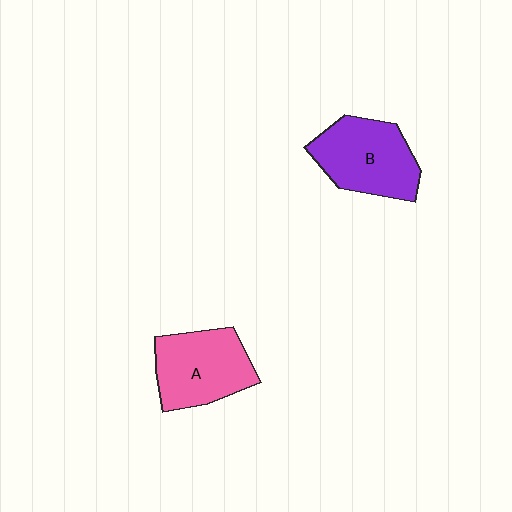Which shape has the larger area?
Shape B (purple).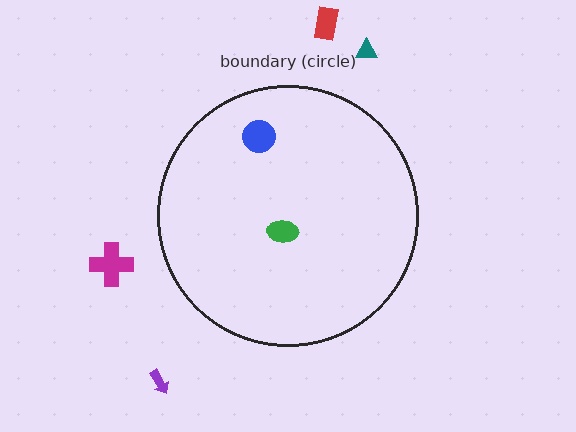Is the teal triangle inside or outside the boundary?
Outside.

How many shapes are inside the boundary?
2 inside, 4 outside.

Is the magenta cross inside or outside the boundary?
Outside.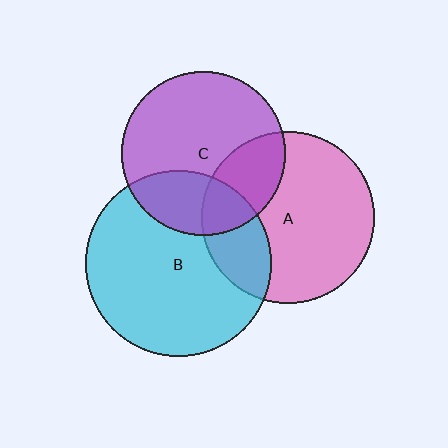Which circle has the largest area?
Circle B (cyan).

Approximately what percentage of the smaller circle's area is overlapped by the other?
Approximately 25%.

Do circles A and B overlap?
Yes.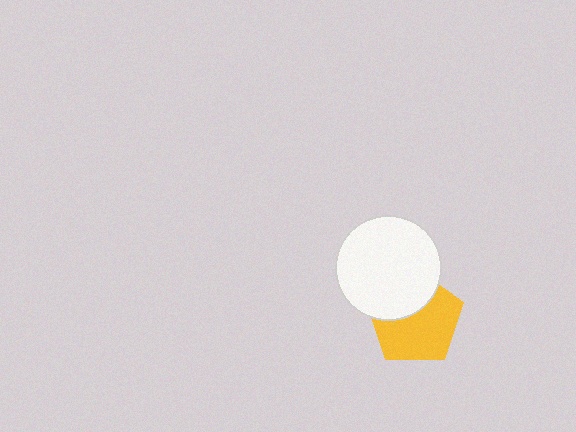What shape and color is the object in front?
The object in front is a white circle.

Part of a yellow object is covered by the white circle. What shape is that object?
It is a pentagon.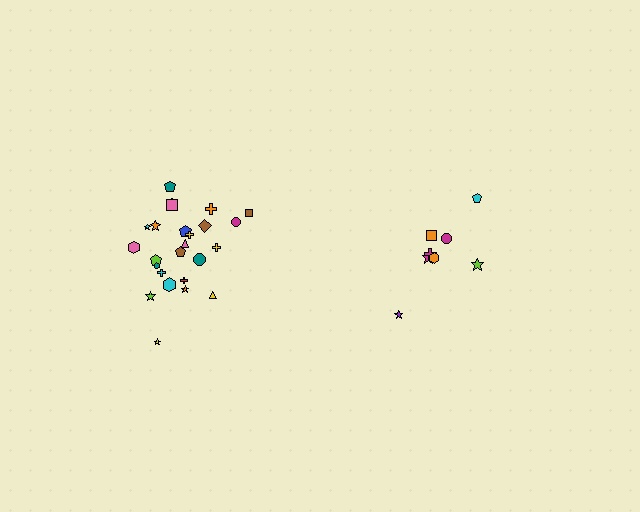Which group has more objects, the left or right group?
The left group.